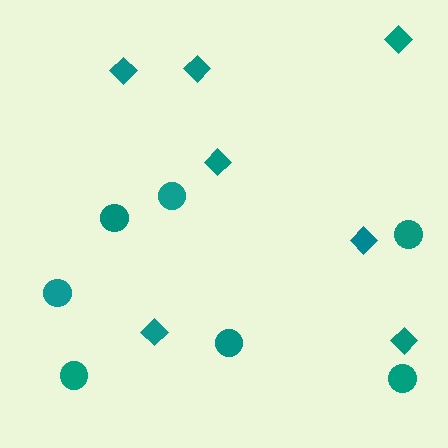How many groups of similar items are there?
There are 2 groups: one group of circles (7) and one group of diamonds (7).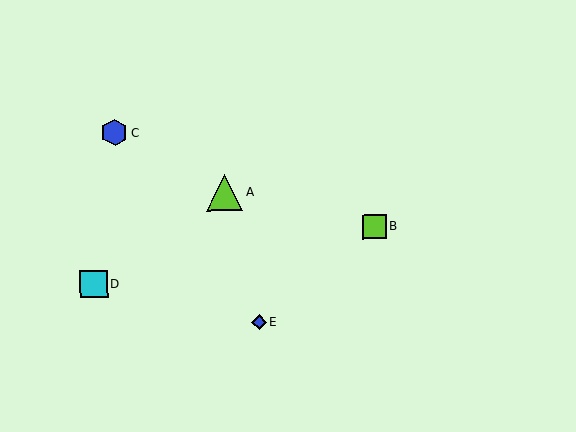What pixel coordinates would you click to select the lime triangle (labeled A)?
Click at (224, 193) to select the lime triangle A.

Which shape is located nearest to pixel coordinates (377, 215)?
The lime square (labeled B) at (374, 227) is nearest to that location.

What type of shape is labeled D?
Shape D is a cyan square.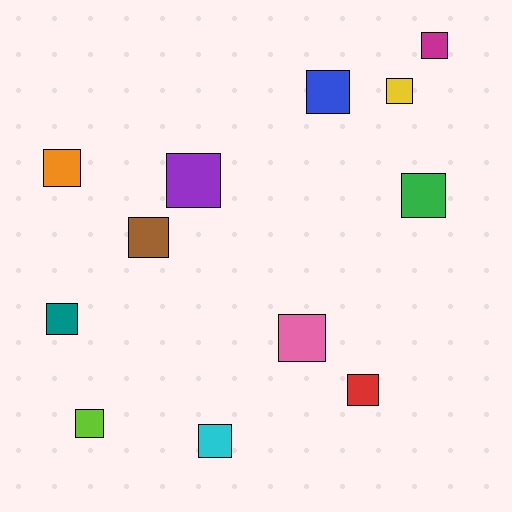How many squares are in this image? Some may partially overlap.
There are 12 squares.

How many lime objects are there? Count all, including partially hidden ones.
There is 1 lime object.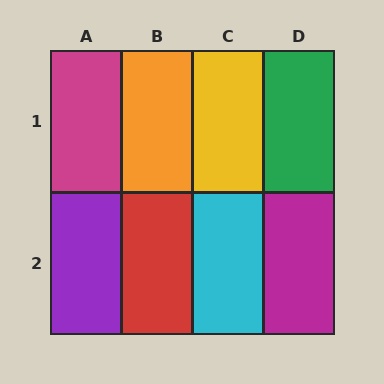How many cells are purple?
1 cell is purple.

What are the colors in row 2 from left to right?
Purple, red, cyan, magenta.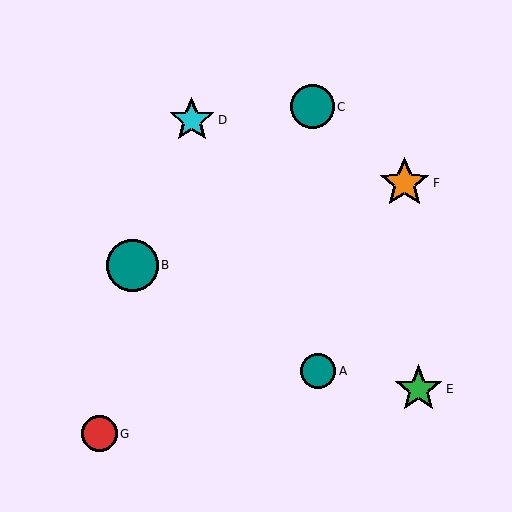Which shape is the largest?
The teal circle (labeled B) is the largest.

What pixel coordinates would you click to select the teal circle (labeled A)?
Click at (318, 371) to select the teal circle A.